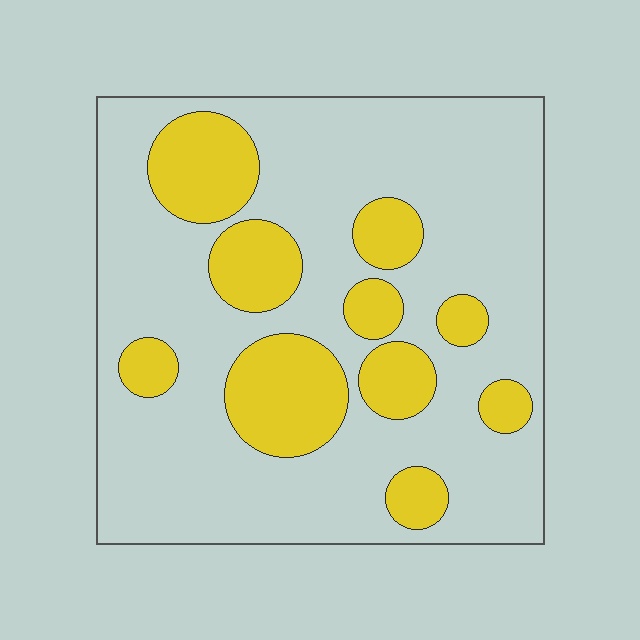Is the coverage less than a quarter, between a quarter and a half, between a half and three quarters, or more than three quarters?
Between a quarter and a half.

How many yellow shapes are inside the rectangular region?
10.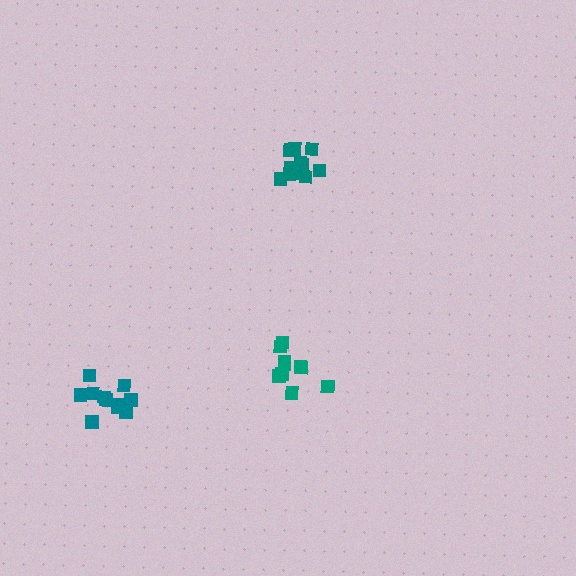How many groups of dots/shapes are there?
There are 3 groups.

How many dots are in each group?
Group 1: 11 dots, Group 2: 11 dots, Group 3: 9 dots (31 total).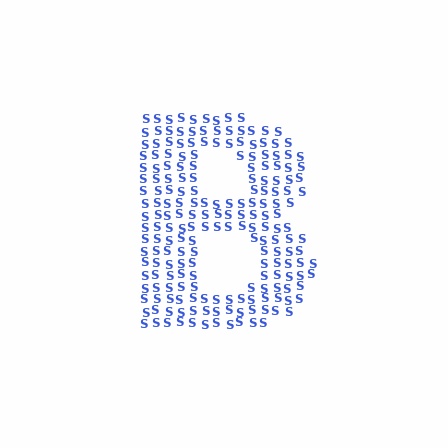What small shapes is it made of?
It is made of small letter S's.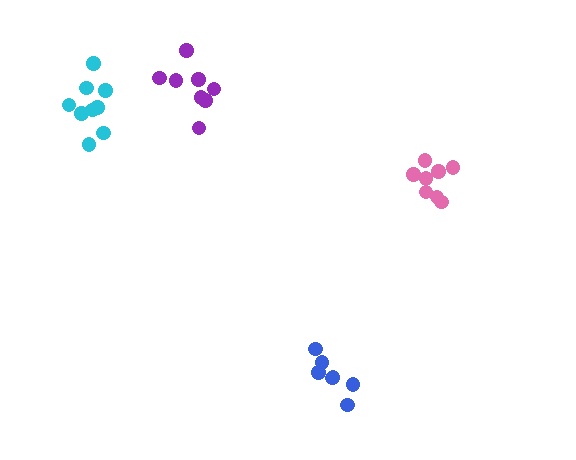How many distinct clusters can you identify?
There are 4 distinct clusters.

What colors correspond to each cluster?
The clusters are colored: pink, cyan, blue, purple.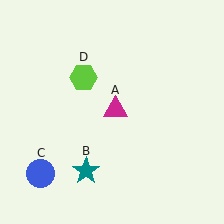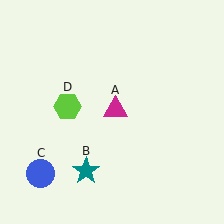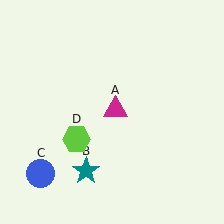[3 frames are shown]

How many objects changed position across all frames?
1 object changed position: lime hexagon (object D).